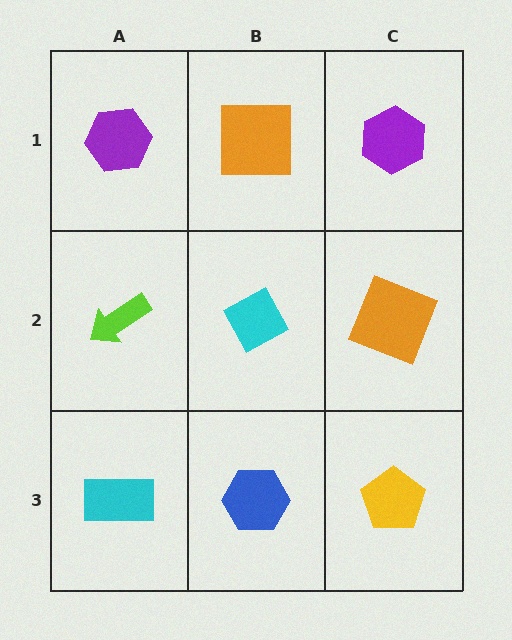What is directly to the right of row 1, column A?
An orange square.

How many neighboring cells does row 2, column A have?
3.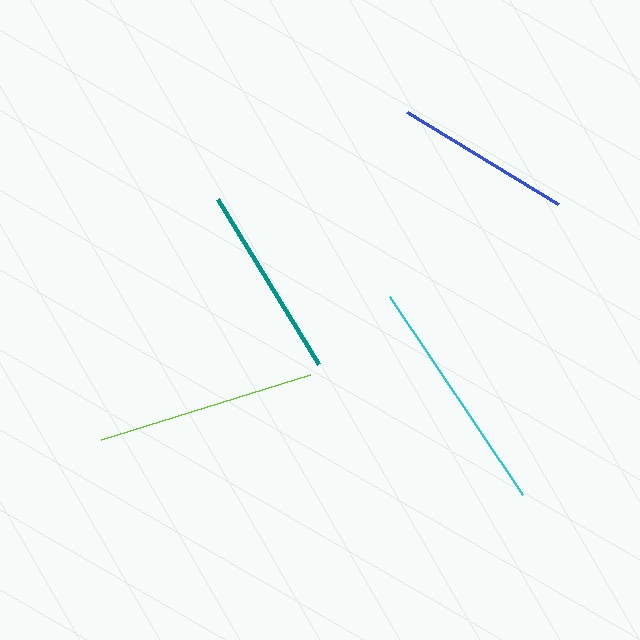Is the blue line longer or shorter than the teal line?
The teal line is longer than the blue line.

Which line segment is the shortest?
The blue line is the shortest at approximately 176 pixels.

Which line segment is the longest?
The cyan line is the longest at approximately 238 pixels.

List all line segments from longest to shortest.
From longest to shortest: cyan, lime, teal, blue.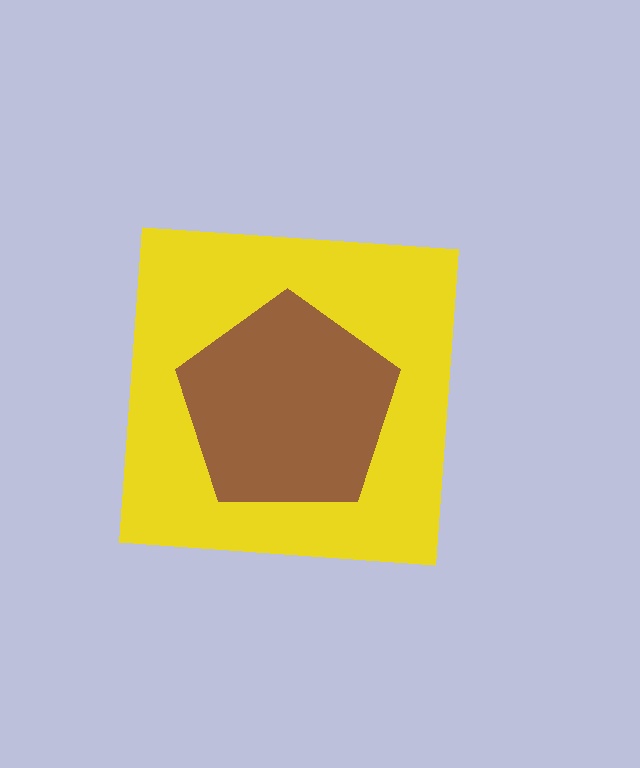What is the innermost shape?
The brown pentagon.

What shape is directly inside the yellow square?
The brown pentagon.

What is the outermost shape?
The yellow square.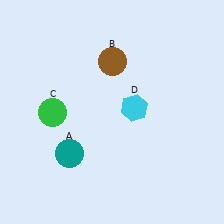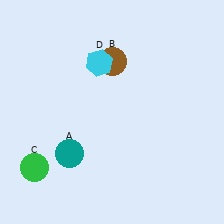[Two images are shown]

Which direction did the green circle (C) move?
The green circle (C) moved down.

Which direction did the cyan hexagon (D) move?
The cyan hexagon (D) moved up.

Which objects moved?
The objects that moved are: the green circle (C), the cyan hexagon (D).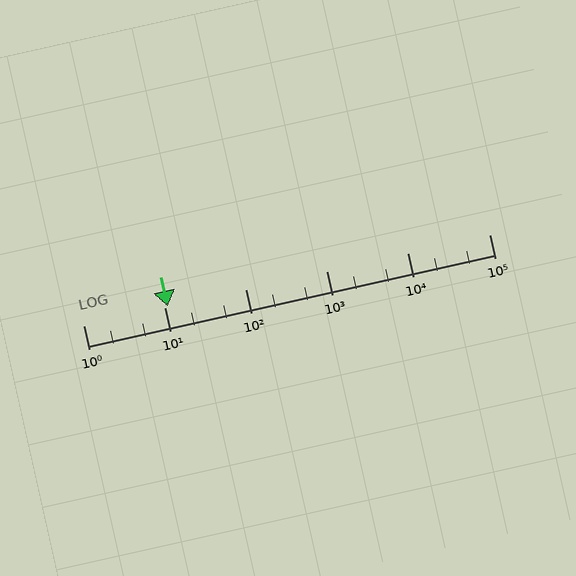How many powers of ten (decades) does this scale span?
The scale spans 5 decades, from 1 to 100000.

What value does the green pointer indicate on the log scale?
The pointer indicates approximately 11.